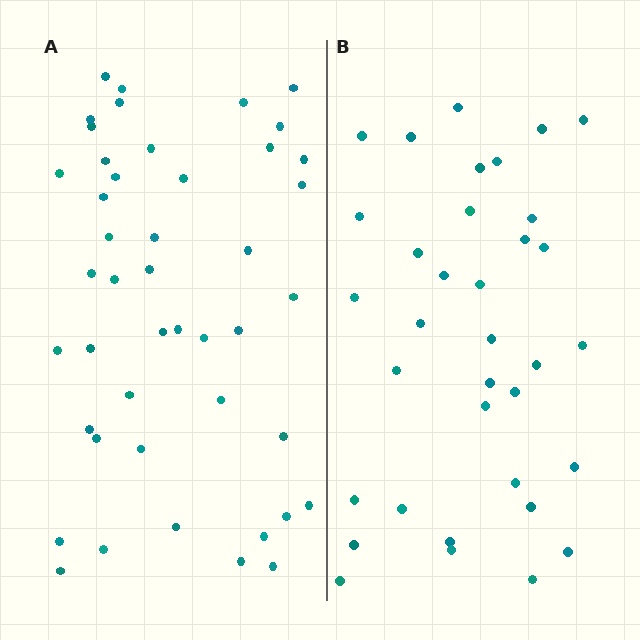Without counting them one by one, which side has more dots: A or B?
Region A (the left region) has more dots.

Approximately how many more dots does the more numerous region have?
Region A has roughly 10 or so more dots than region B.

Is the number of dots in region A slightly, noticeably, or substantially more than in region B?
Region A has noticeably more, but not dramatically so. The ratio is roughly 1.3 to 1.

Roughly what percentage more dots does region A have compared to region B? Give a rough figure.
About 30% more.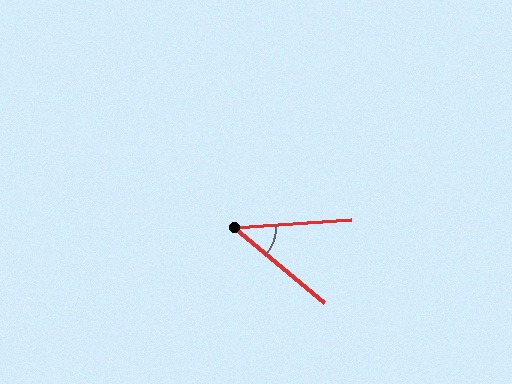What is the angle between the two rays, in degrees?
Approximately 44 degrees.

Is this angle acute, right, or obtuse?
It is acute.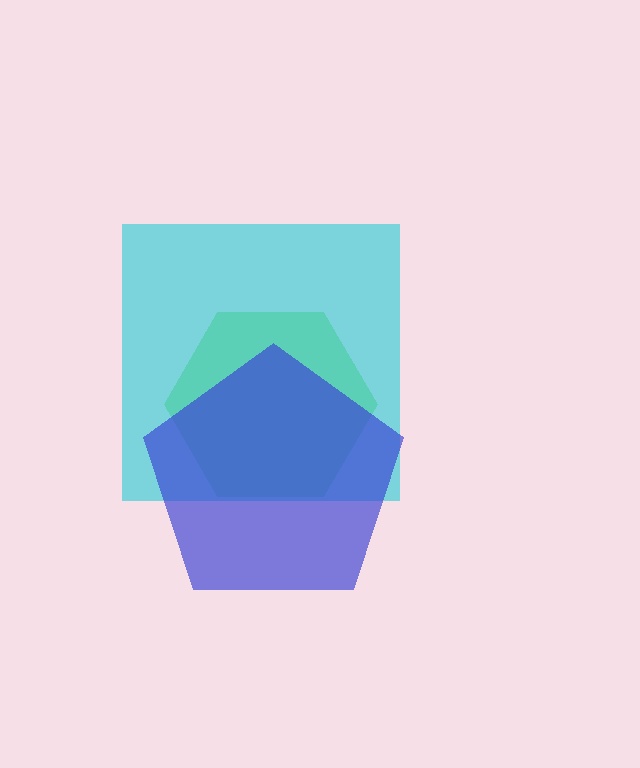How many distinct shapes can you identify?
There are 3 distinct shapes: a lime hexagon, a cyan square, a blue pentagon.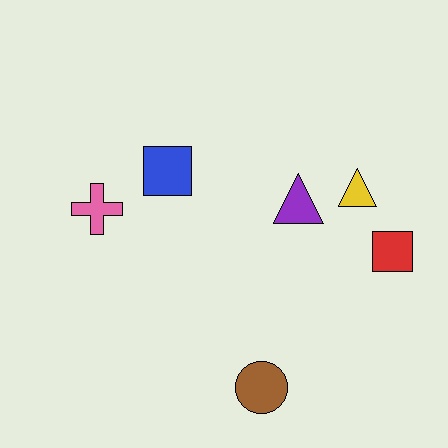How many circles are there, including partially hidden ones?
There is 1 circle.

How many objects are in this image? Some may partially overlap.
There are 6 objects.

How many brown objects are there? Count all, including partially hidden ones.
There is 1 brown object.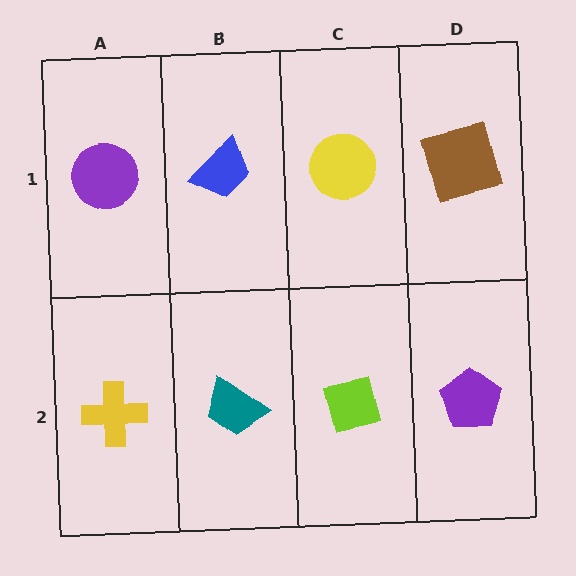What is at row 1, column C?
A yellow circle.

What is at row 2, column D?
A purple pentagon.